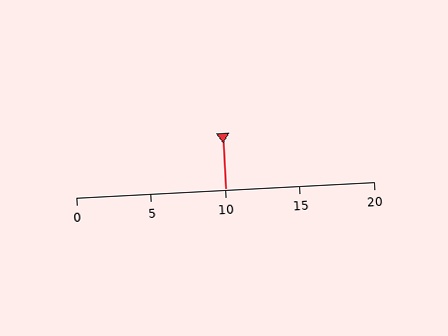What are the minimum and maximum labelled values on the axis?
The axis runs from 0 to 20.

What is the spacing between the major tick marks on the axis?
The major ticks are spaced 5 apart.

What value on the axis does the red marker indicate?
The marker indicates approximately 10.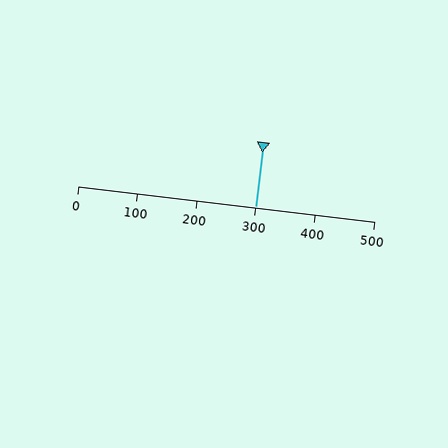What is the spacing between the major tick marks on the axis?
The major ticks are spaced 100 apart.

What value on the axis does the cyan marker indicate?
The marker indicates approximately 300.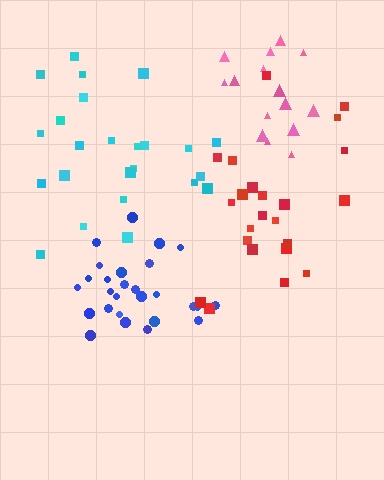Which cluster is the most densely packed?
Blue.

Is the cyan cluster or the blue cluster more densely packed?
Blue.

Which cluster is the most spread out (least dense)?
Cyan.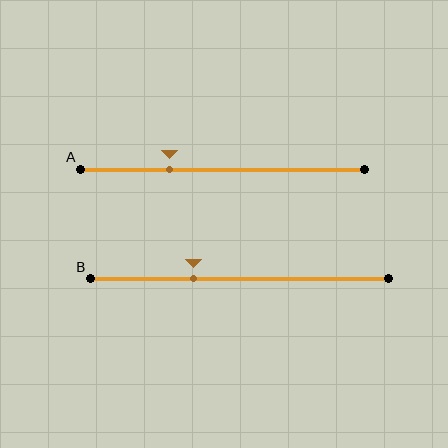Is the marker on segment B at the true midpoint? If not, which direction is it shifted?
No, the marker on segment B is shifted to the left by about 16% of the segment length.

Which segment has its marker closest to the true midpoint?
Segment B has its marker closest to the true midpoint.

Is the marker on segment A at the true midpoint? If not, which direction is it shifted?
No, the marker on segment A is shifted to the left by about 19% of the segment length.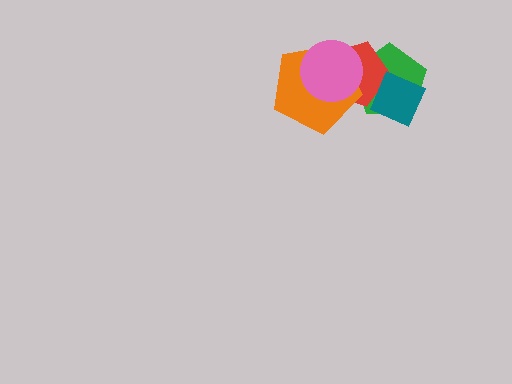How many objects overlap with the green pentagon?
4 objects overlap with the green pentagon.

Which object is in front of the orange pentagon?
The pink circle is in front of the orange pentagon.